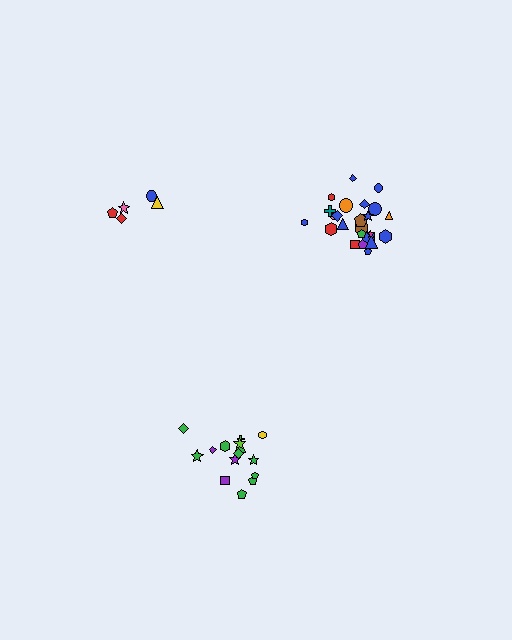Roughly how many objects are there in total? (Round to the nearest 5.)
Roughly 45 objects in total.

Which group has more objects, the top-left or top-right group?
The top-right group.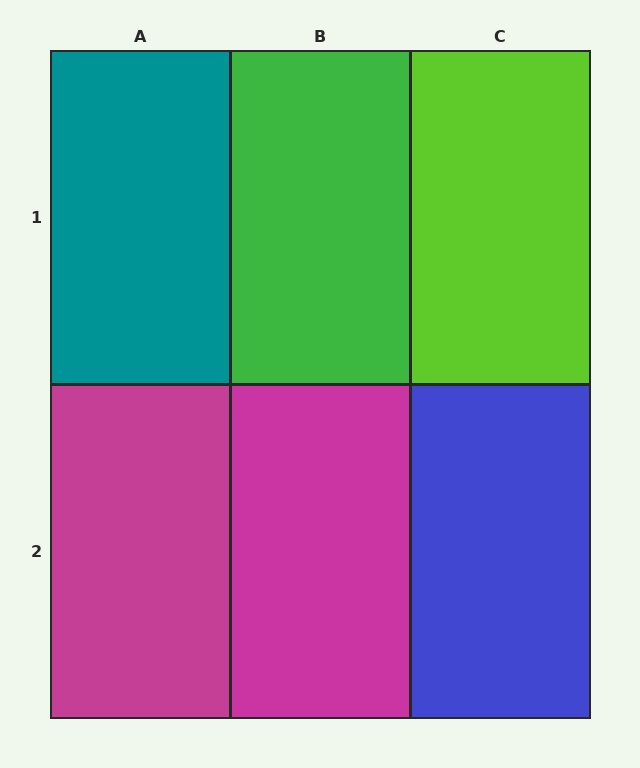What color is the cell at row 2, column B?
Magenta.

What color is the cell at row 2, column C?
Blue.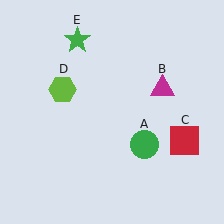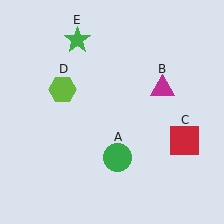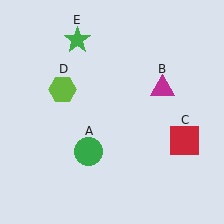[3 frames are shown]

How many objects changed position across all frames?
1 object changed position: green circle (object A).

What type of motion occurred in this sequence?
The green circle (object A) rotated clockwise around the center of the scene.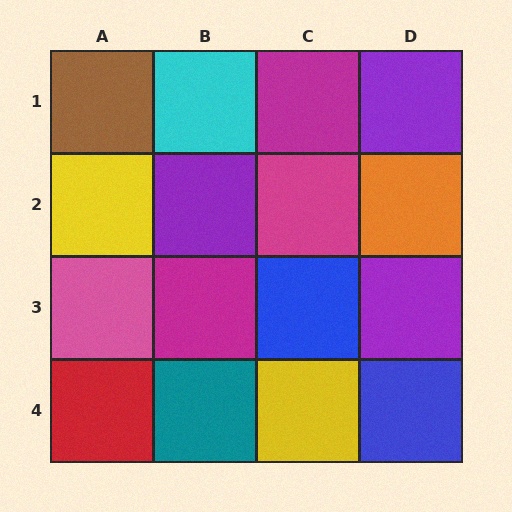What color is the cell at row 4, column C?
Yellow.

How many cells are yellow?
2 cells are yellow.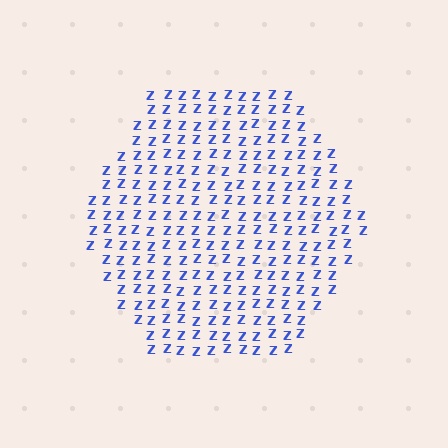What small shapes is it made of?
It is made of small letter Z's.